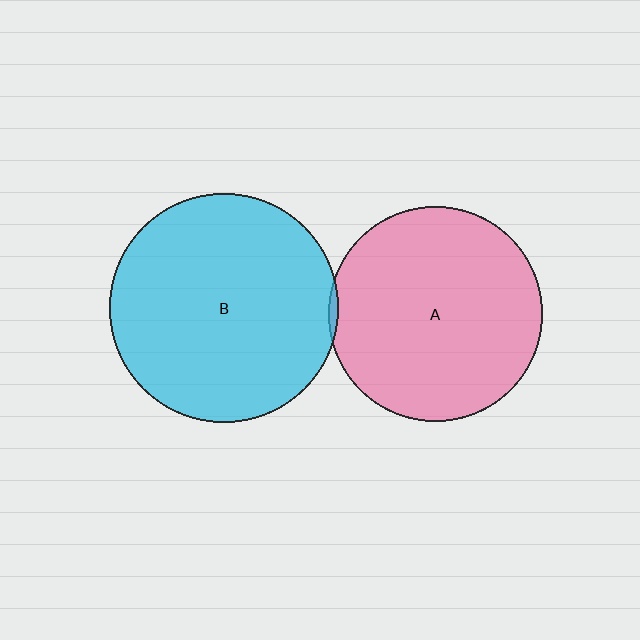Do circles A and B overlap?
Yes.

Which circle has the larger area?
Circle B (cyan).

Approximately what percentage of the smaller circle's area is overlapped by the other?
Approximately 5%.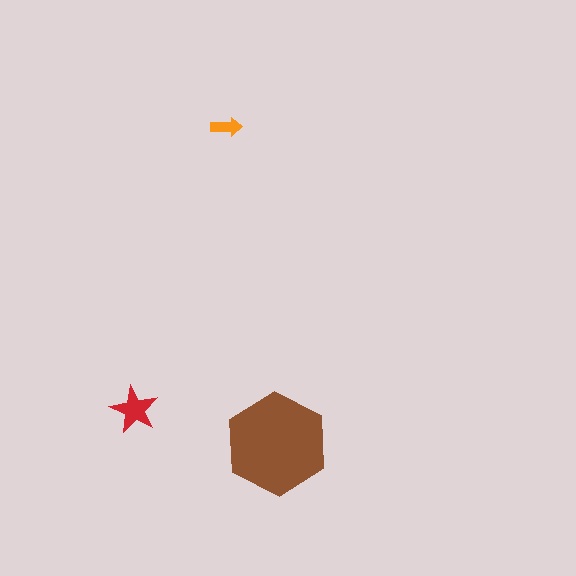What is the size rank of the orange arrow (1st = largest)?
3rd.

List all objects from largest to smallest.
The brown hexagon, the red star, the orange arrow.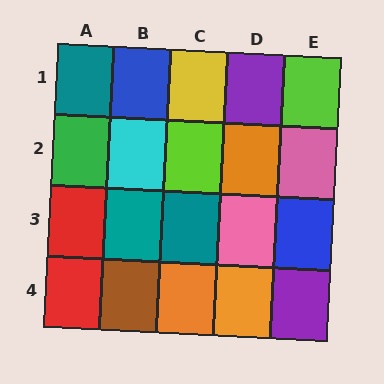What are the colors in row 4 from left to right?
Red, brown, orange, orange, purple.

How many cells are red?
2 cells are red.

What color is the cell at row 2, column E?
Pink.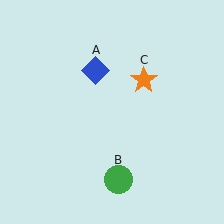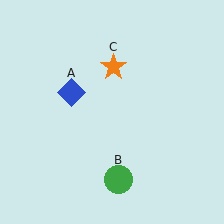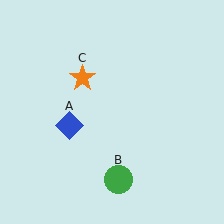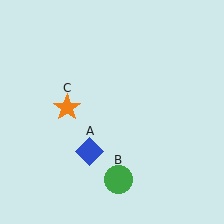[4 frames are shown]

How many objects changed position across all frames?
2 objects changed position: blue diamond (object A), orange star (object C).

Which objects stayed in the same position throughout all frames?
Green circle (object B) remained stationary.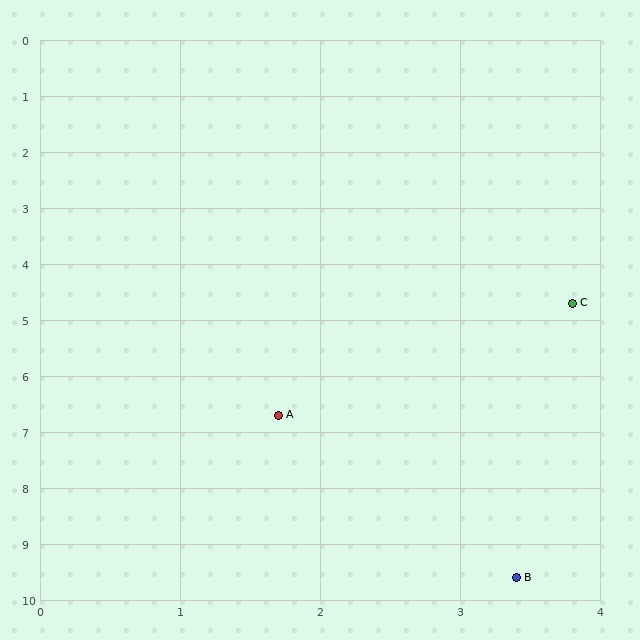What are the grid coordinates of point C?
Point C is at approximately (3.8, 4.7).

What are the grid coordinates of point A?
Point A is at approximately (1.7, 6.7).